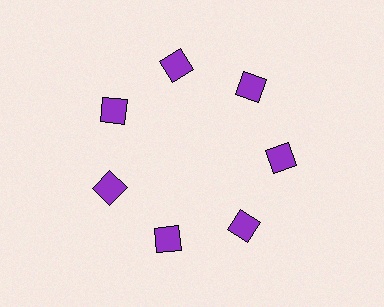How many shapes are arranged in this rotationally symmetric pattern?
There are 7 shapes, arranged in 7 groups of 1.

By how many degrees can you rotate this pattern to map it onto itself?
The pattern maps onto itself every 51 degrees of rotation.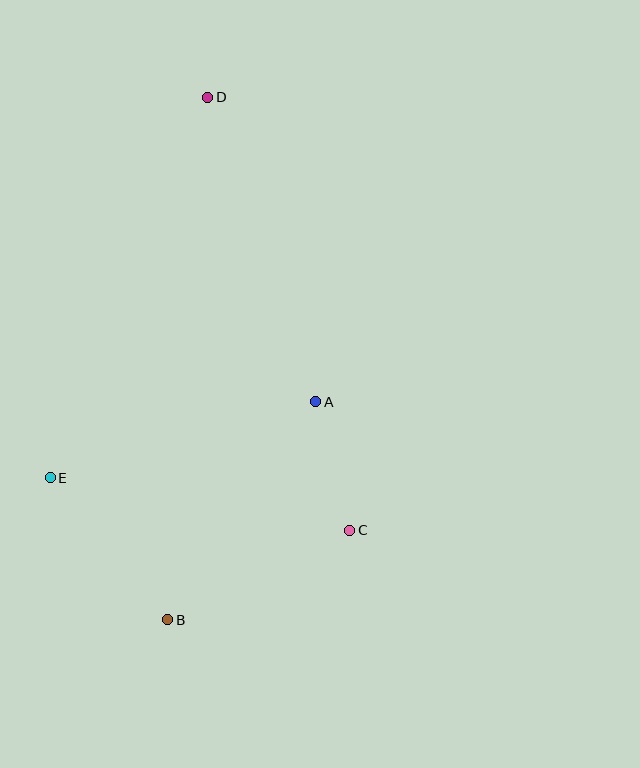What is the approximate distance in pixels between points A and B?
The distance between A and B is approximately 263 pixels.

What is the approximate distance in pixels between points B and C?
The distance between B and C is approximately 203 pixels.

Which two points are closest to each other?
Points A and C are closest to each other.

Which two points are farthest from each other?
Points B and D are farthest from each other.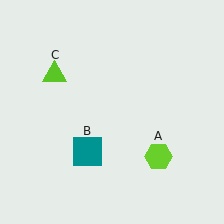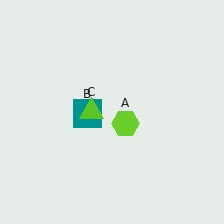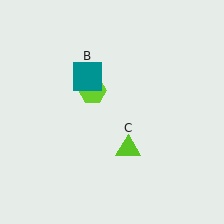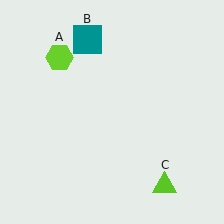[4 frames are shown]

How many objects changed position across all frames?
3 objects changed position: lime hexagon (object A), teal square (object B), lime triangle (object C).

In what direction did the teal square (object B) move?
The teal square (object B) moved up.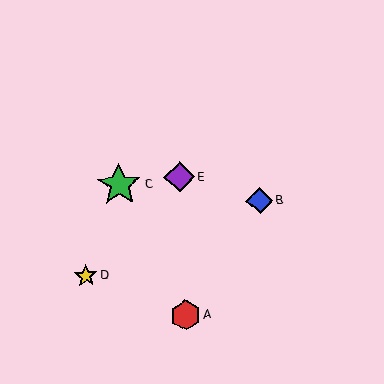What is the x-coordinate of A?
Object A is at x≈185.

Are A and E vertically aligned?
Yes, both are at x≈185.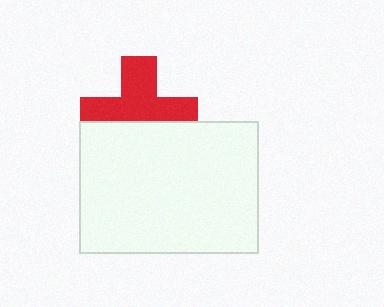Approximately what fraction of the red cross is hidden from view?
Roughly 40% of the red cross is hidden behind the white rectangle.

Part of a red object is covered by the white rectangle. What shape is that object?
It is a cross.